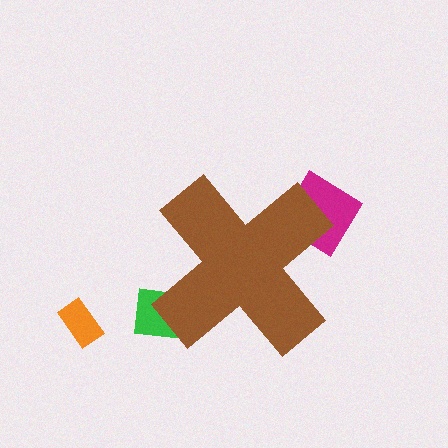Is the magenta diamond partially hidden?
Yes, the magenta diamond is partially hidden behind the brown cross.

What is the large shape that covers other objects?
A brown cross.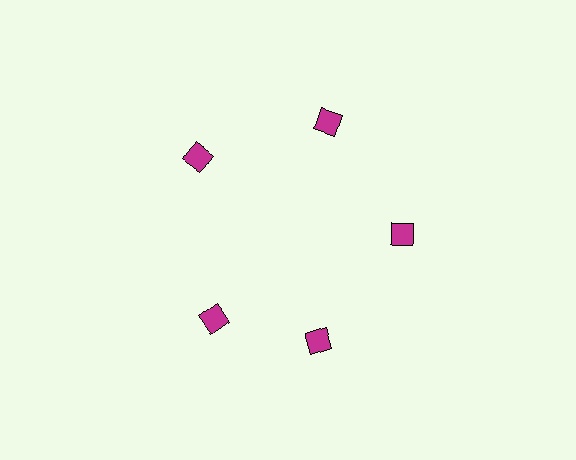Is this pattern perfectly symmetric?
No. The 5 magenta squares are arranged in a ring, but one element near the 8 o'clock position is rotated out of alignment along the ring, breaking the 5-fold rotational symmetry.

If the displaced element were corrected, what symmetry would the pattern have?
It would have 5-fold rotational symmetry — the pattern would map onto itself every 72 degrees.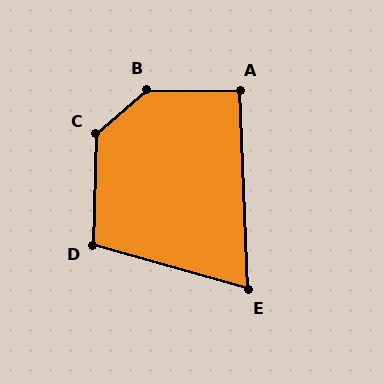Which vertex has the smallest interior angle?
E, at approximately 72 degrees.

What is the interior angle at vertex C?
Approximately 133 degrees (obtuse).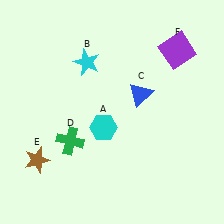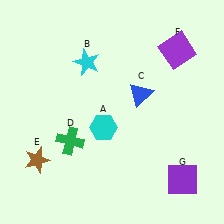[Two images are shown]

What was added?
A purple square (G) was added in Image 2.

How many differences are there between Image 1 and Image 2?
There is 1 difference between the two images.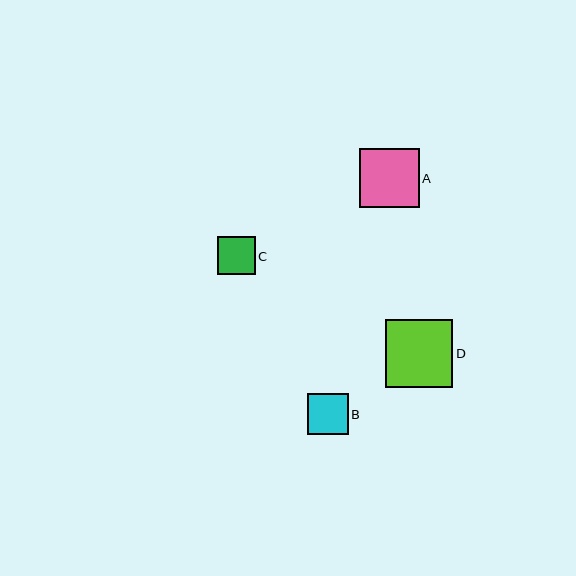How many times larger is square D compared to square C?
Square D is approximately 1.8 times the size of square C.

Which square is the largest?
Square D is the largest with a size of approximately 67 pixels.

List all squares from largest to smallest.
From largest to smallest: D, A, B, C.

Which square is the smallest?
Square C is the smallest with a size of approximately 38 pixels.